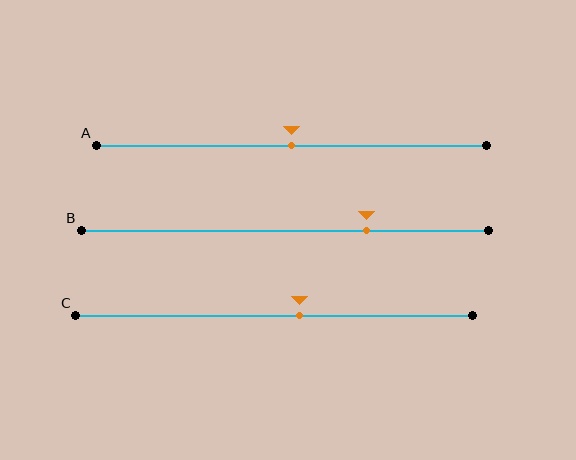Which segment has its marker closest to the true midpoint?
Segment A has its marker closest to the true midpoint.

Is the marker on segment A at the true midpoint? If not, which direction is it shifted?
Yes, the marker on segment A is at the true midpoint.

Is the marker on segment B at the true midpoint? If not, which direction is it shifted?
No, the marker on segment B is shifted to the right by about 20% of the segment length.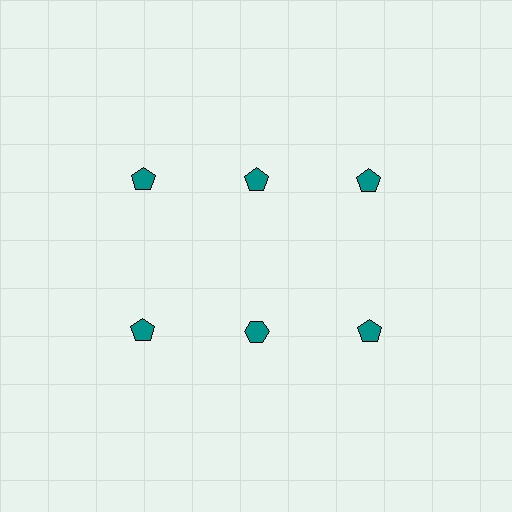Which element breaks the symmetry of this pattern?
The teal hexagon in the second row, second from left column breaks the symmetry. All other shapes are teal pentagons.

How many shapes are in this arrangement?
There are 6 shapes arranged in a grid pattern.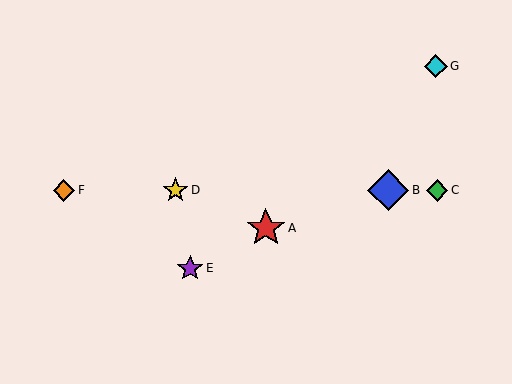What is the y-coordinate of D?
Object D is at y≈190.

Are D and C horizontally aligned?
Yes, both are at y≈190.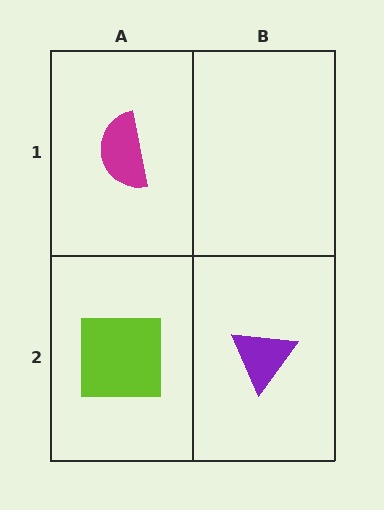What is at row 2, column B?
A purple triangle.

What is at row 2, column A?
A lime square.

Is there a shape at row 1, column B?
No, that cell is empty.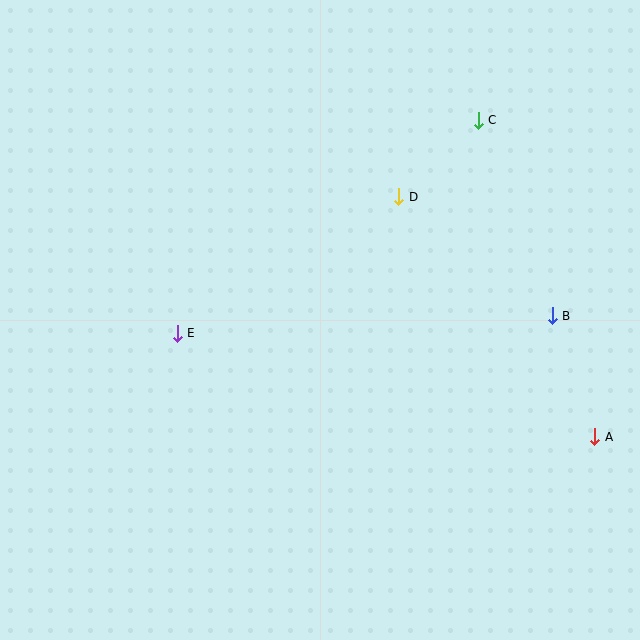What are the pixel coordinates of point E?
Point E is at (177, 333).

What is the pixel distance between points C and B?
The distance between C and B is 209 pixels.